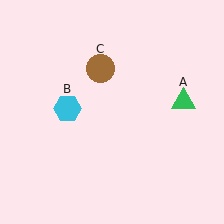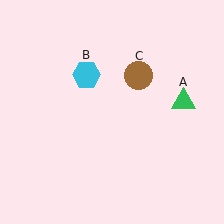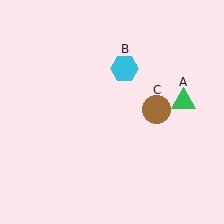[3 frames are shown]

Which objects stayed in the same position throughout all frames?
Green triangle (object A) remained stationary.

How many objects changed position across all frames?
2 objects changed position: cyan hexagon (object B), brown circle (object C).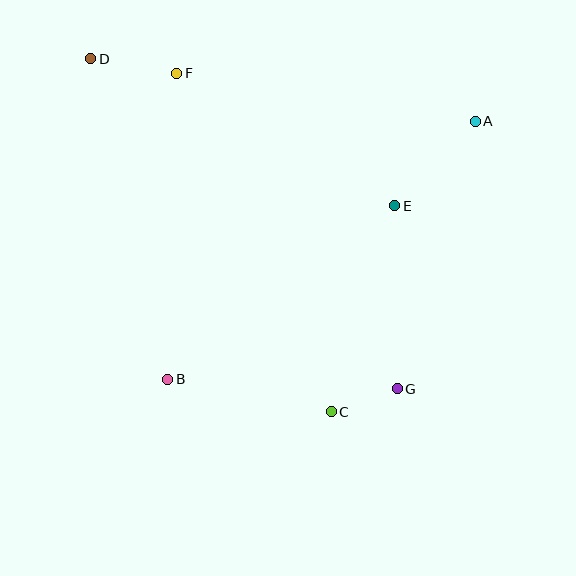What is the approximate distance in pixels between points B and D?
The distance between B and D is approximately 330 pixels.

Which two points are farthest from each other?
Points D and G are farthest from each other.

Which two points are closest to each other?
Points C and G are closest to each other.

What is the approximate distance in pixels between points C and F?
The distance between C and F is approximately 372 pixels.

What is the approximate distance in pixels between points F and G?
The distance between F and G is approximately 385 pixels.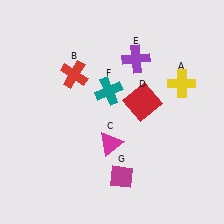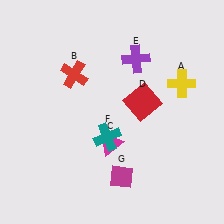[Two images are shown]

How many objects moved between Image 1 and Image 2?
1 object moved between the two images.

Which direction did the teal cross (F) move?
The teal cross (F) moved down.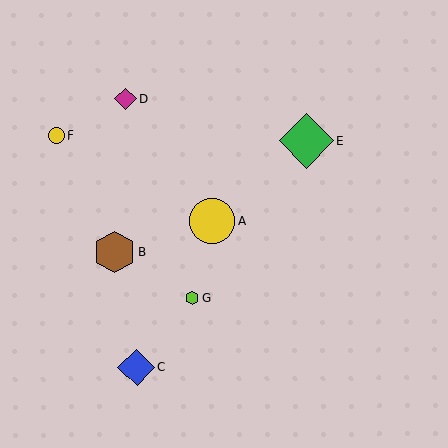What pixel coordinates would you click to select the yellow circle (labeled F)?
Click at (56, 135) to select the yellow circle F.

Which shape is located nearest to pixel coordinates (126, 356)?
The blue diamond (labeled C) at (137, 368) is nearest to that location.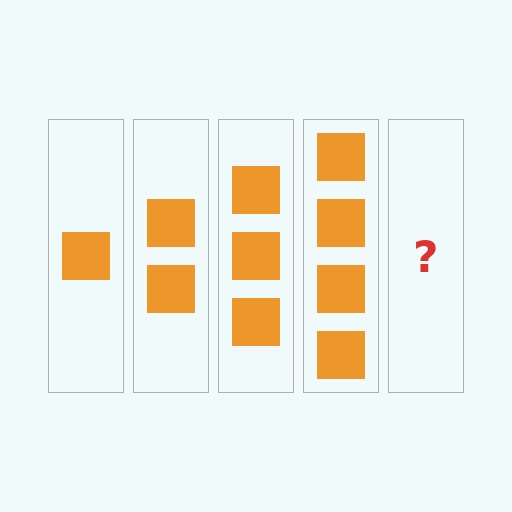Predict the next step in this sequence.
The next step is 5 squares.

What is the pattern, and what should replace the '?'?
The pattern is that each step adds one more square. The '?' should be 5 squares.